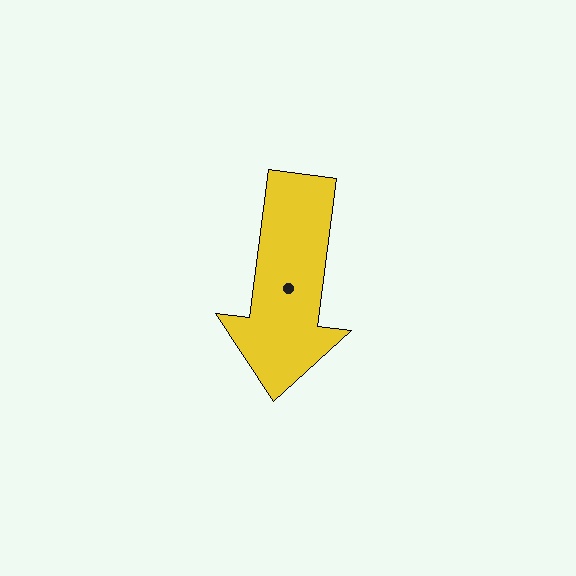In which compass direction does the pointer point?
South.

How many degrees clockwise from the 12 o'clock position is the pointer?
Approximately 187 degrees.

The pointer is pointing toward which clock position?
Roughly 6 o'clock.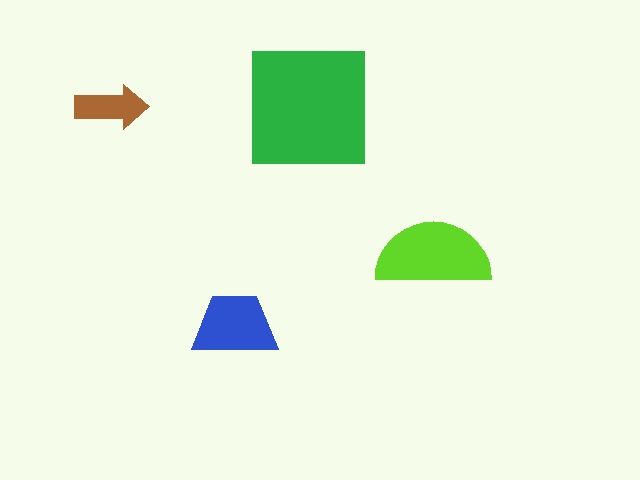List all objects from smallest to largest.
The brown arrow, the blue trapezoid, the lime semicircle, the green square.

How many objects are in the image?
There are 4 objects in the image.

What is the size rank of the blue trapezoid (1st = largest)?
3rd.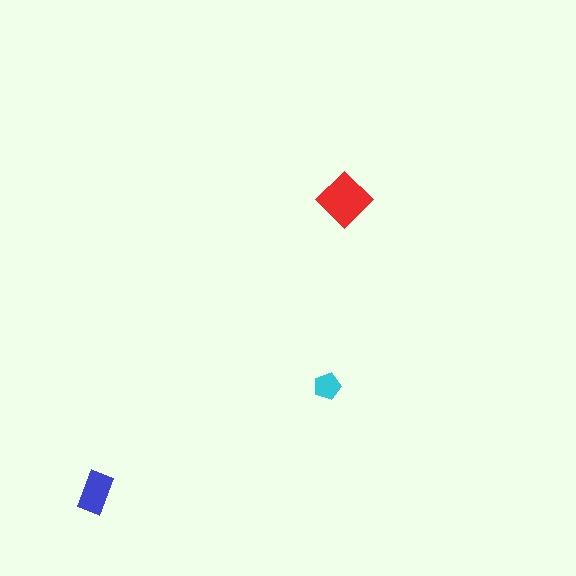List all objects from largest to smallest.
The red diamond, the blue rectangle, the cyan pentagon.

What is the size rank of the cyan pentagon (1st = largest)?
3rd.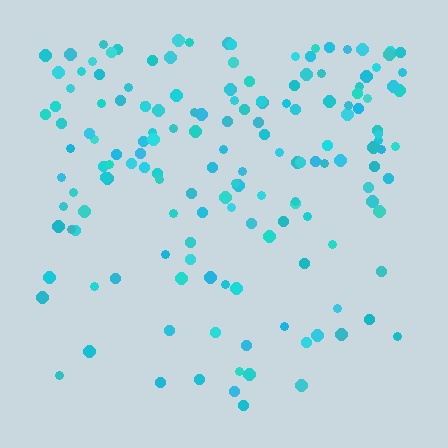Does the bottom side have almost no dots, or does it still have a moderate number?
Still a moderate number, just noticeably fewer than the top.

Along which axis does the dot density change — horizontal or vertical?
Vertical.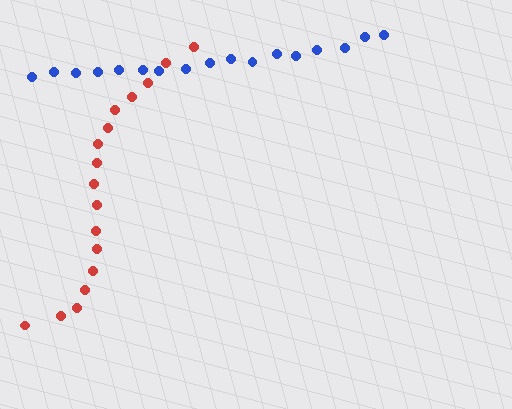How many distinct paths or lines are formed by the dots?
There are 2 distinct paths.